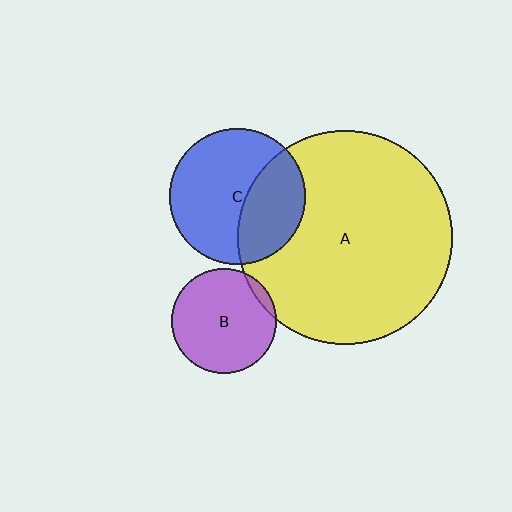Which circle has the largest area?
Circle A (yellow).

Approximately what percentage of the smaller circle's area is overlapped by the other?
Approximately 5%.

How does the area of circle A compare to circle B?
Approximately 4.2 times.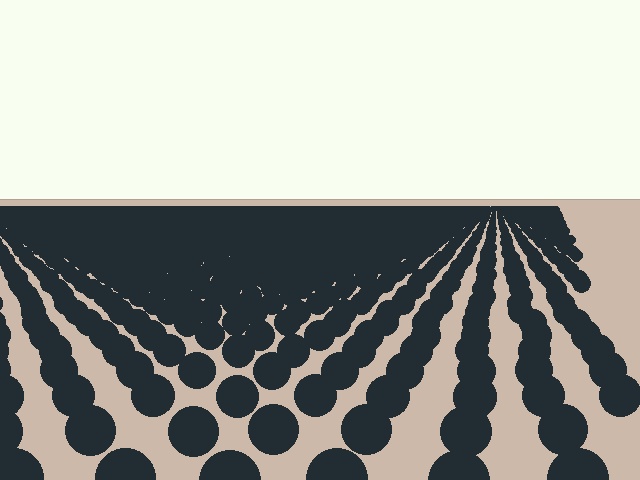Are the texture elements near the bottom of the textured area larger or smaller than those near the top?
Larger. Near the bottom, elements are closer to the viewer and appear at a bigger on-screen size.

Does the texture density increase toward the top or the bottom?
Density increases toward the top.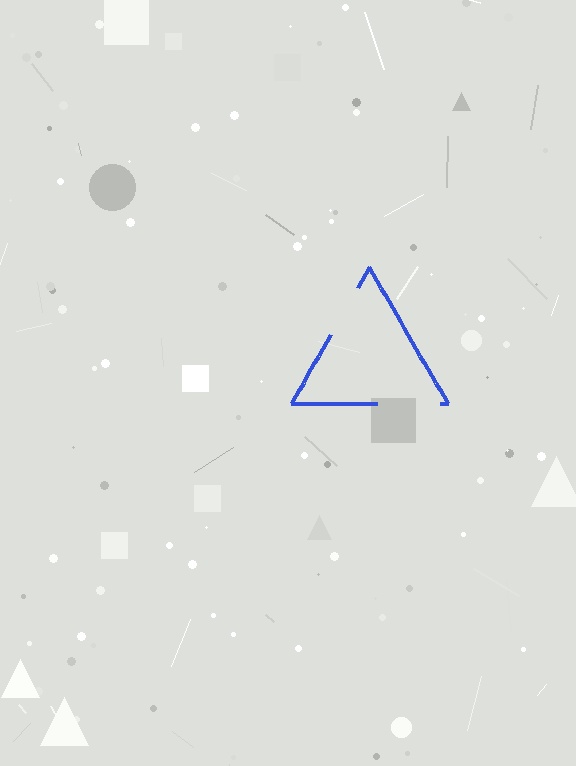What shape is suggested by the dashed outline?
The dashed outline suggests a triangle.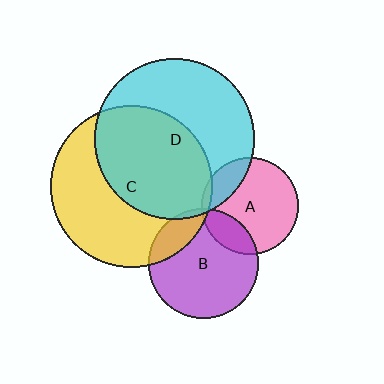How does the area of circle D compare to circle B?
Approximately 2.1 times.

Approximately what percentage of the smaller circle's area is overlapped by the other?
Approximately 20%.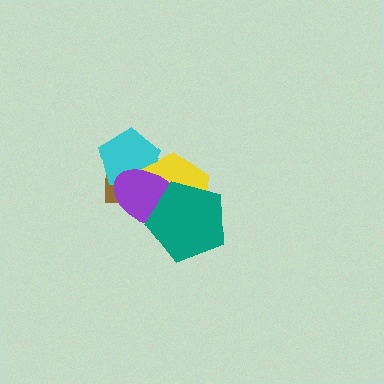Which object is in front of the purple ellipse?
The teal pentagon is in front of the purple ellipse.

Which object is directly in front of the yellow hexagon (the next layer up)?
The purple ellipse is directly in front of the yellow hexagon.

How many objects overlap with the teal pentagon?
2 objects overlap with the teal pentagon.